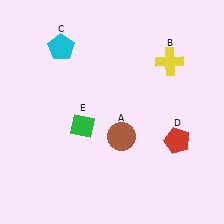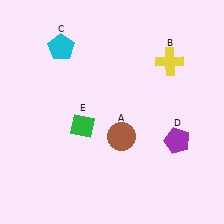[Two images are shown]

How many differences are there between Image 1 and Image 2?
There is 1 difference between the two images.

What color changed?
The pentagon (D) changed from red in Image 1 to purple in Image 2.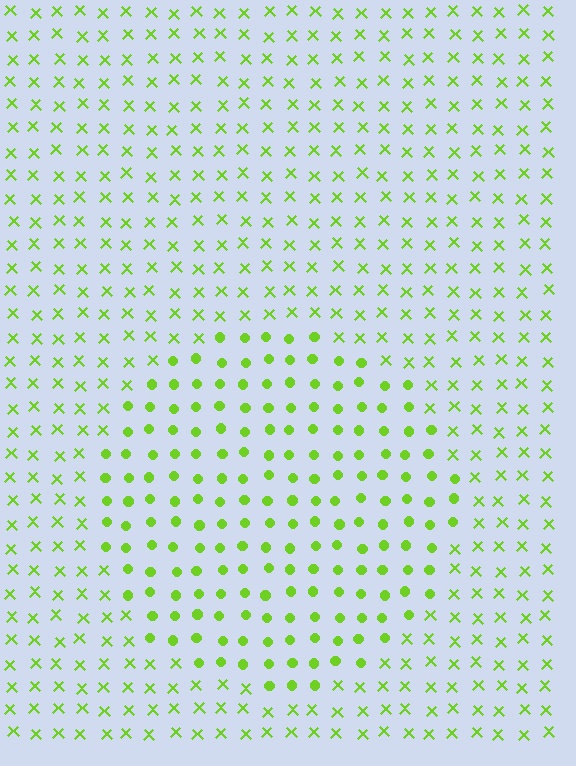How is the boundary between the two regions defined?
The boundary is defined by a change in element shape: circles inside vs. X marks outside. All elements share the same color and spacing.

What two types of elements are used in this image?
The image uses circles inside the circle region and X marks outside it.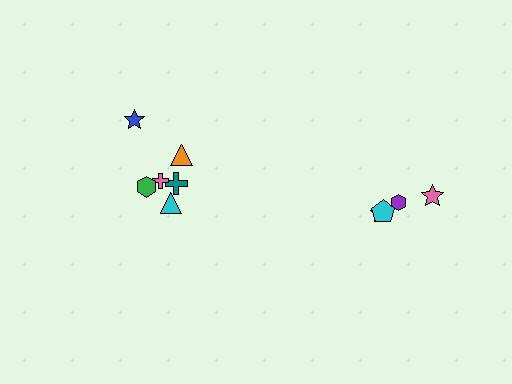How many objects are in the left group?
There are 6 objects.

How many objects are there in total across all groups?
There are 10 objects.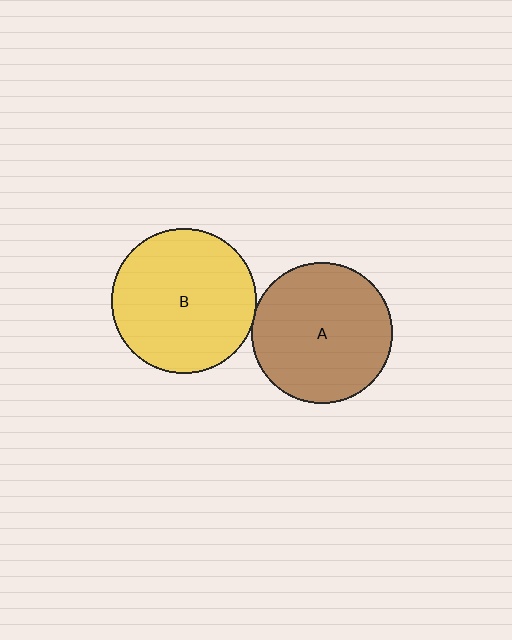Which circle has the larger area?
Circle B (yellow).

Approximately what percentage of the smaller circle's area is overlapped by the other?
Approximately 5%.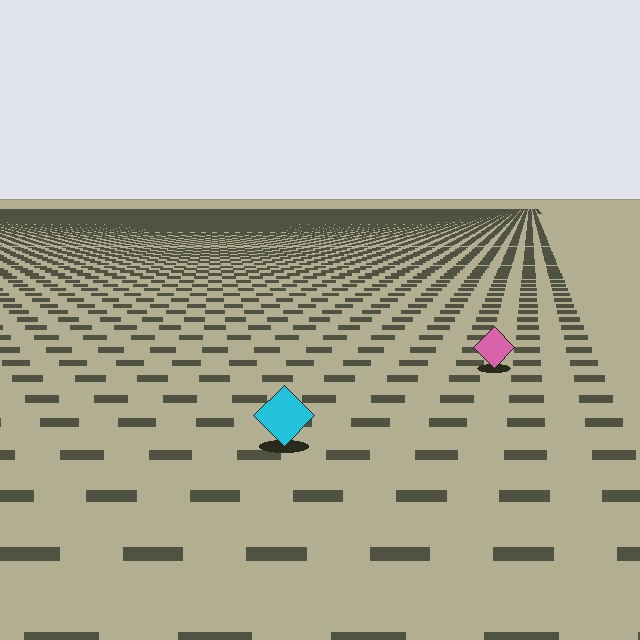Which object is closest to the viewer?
The cyan diamond is closest. The texture marks near it are larger and more spread out.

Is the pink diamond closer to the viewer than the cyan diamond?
No. The cyan diamond is closer — you can tell from the texture gradient: the ground texture is coarser near it.